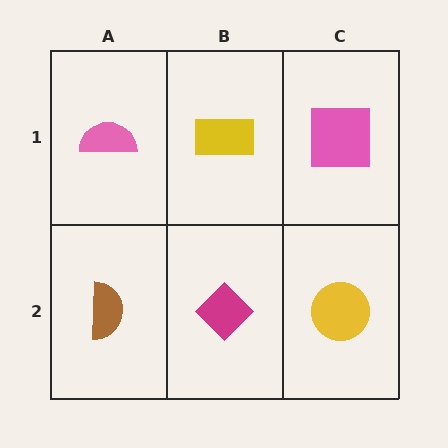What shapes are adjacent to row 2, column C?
A pink square (row 1, column C), a magenta diamond (row 2, column B).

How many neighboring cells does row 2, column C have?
2.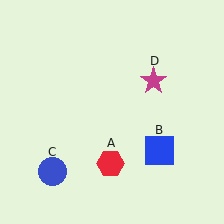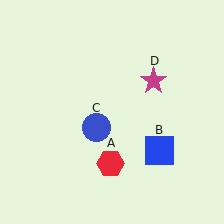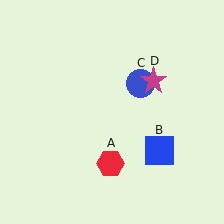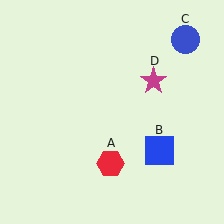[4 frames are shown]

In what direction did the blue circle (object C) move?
The blue circle (object C) moved up and to the right.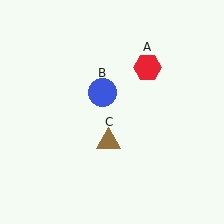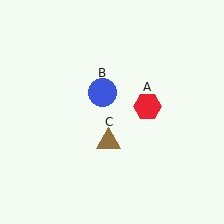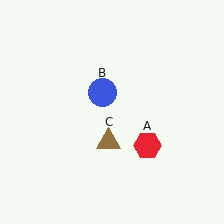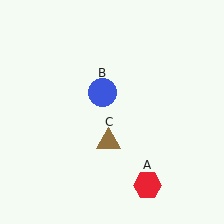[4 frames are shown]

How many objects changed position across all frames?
1 object changed position: red hexagon (object A).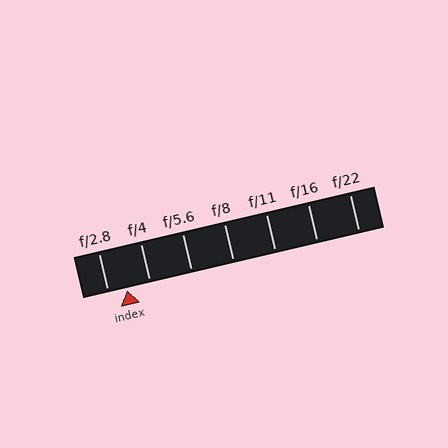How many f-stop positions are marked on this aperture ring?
There are 7 f-stop positions marked.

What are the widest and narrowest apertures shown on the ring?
The widest aperture shown is f/2.8 and the narrowest is f/22.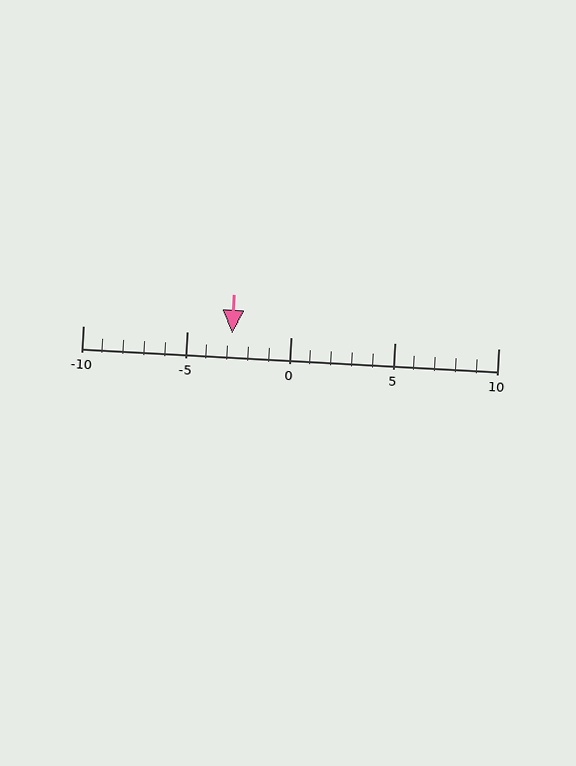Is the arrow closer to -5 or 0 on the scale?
The arrow is closer to -5.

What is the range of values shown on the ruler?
The ruler shows values from -10 to 10.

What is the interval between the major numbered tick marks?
The major tick marks are spaced 5 units apart.